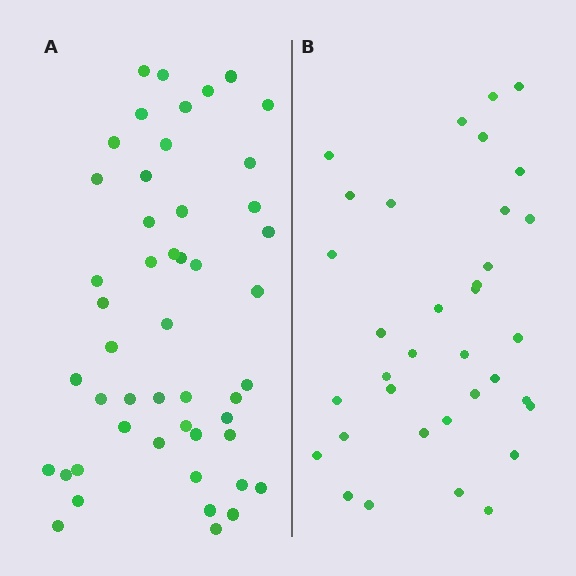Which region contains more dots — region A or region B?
Region A (the left region) has more dots.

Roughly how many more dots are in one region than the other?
Region A has approximately 15 more dots than region B.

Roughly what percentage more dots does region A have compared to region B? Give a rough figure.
About 40% more.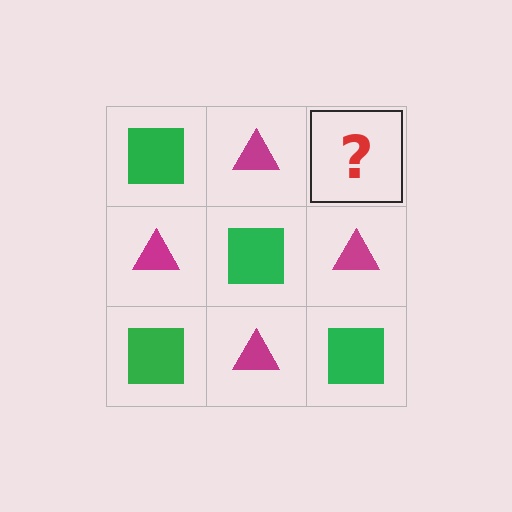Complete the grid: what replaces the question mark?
The question mark should be replaced with a green square.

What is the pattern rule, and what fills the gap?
The rule is that it alternates green square and magenta triangle in a checkerboard pattern. The gap should be filled with a green square.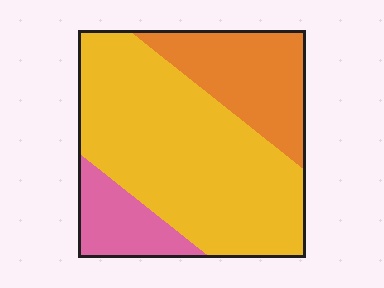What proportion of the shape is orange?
Orange covers 24% of the shape.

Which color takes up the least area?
Pink, at roughly 15%.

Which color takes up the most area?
Yellow, at roughly 60%.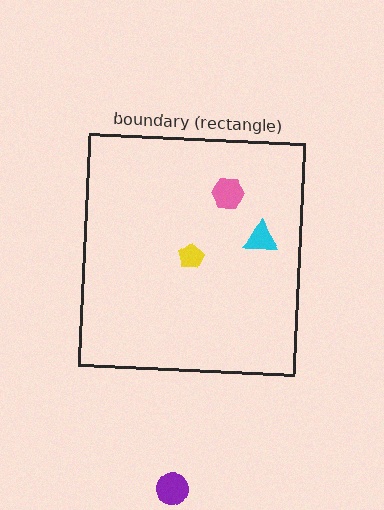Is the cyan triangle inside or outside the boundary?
Inside.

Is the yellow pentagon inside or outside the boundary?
Inside.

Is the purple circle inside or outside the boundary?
Outside.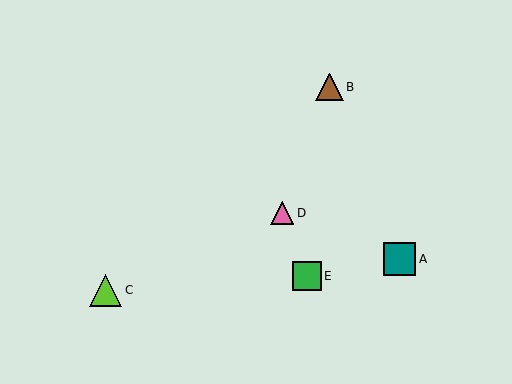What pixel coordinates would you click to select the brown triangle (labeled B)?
Click at (329, 87) to select the brown triangle B.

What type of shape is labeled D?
Shape D is a pink triangle.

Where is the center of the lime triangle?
The center of the lime triangle is at (106, 290).